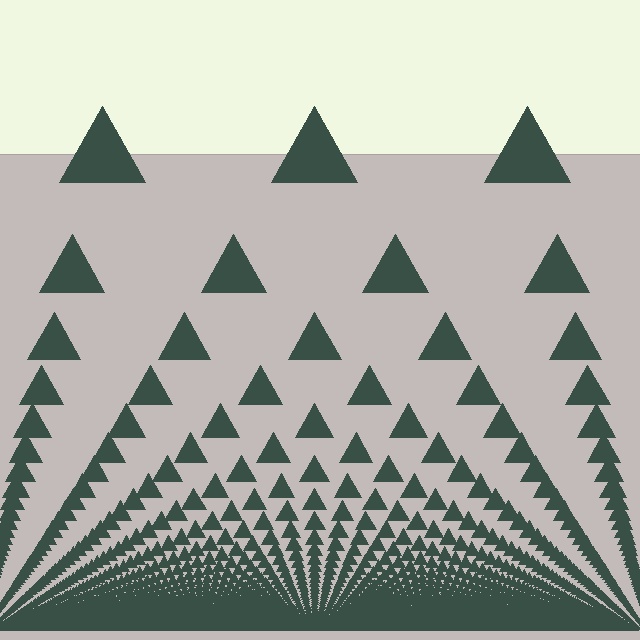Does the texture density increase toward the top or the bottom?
Density increases toward the bottom.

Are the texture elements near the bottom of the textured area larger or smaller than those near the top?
Smaller. The gradient is inverted — elements near the bottom are smaller and denser.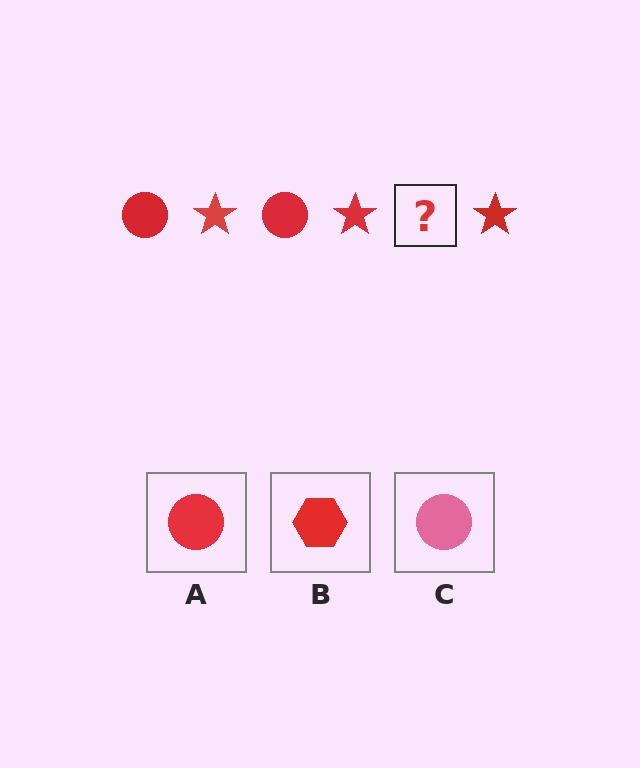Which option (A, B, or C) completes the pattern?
A.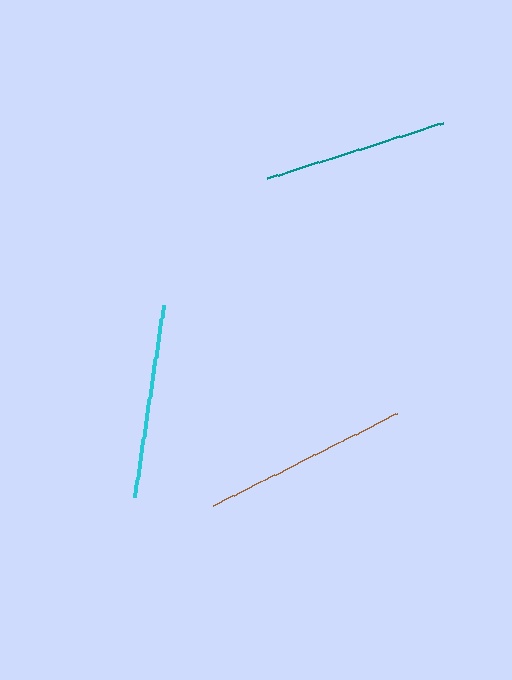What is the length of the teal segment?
The teal segment is approximately 185 pixels long.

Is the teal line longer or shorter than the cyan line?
The cyan line is longer than the teal line.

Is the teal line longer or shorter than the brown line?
The brown line is longer than the teal line.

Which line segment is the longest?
The brown line is the longest at approximately 206 pixels.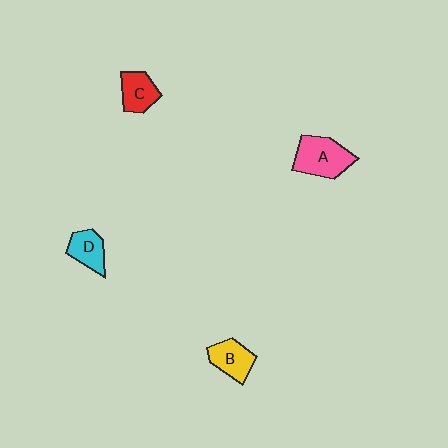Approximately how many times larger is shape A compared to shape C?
Approximately 1.5 times.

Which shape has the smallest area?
Shape D (cyan).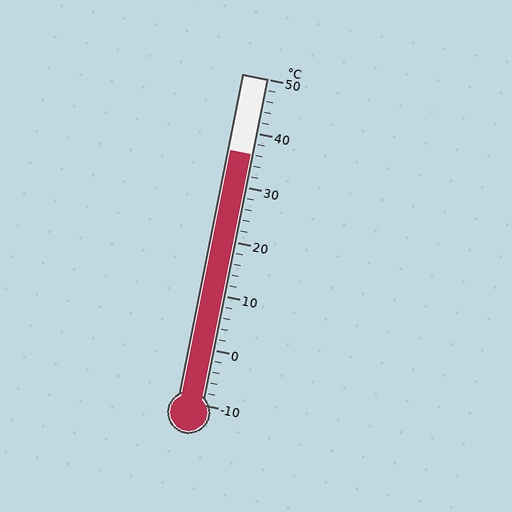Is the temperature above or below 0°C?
The temperature is above 0°C.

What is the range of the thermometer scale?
The thermometer scale ranges from -10°C to 50°C.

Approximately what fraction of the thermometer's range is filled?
The thermometer is filled to approximately 75% of its range.